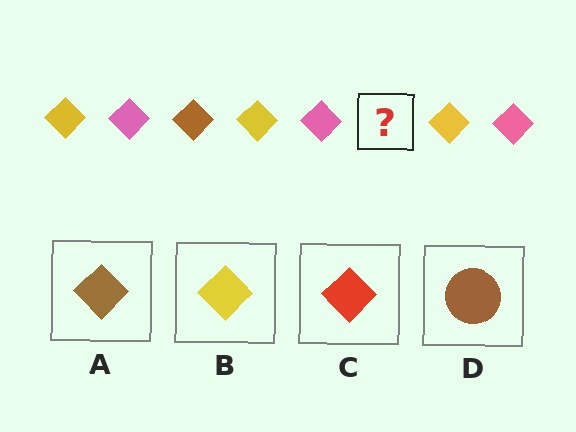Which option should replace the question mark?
Option A.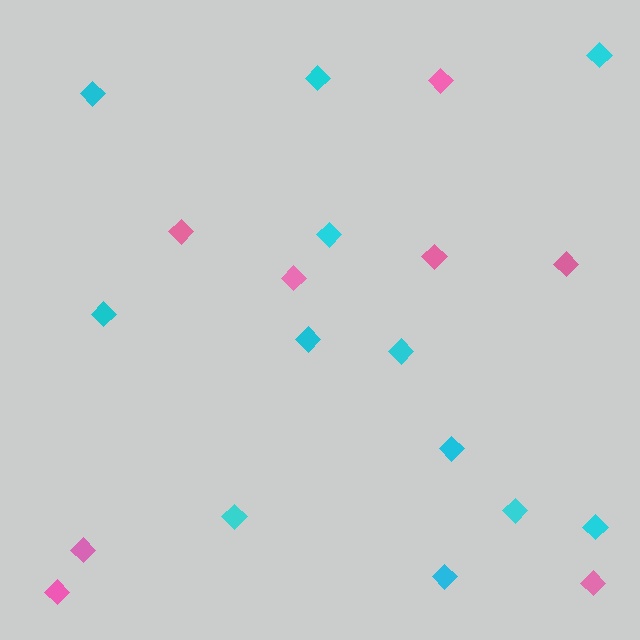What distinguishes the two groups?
There are 2 groups: one group of pink diamonds (8) and one group of cyan diamonds (12).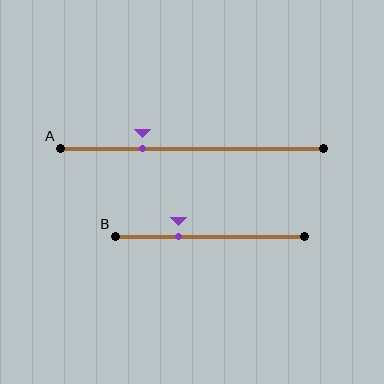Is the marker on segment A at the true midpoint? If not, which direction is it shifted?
No, the marker on segment A is shifted to the left by about 19% of the segment length.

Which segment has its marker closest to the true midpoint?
Segment B has its marker closest to the true midpoint.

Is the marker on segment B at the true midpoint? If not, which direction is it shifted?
No, the marker on segment B is shifted to the left by about 17% of the segment length.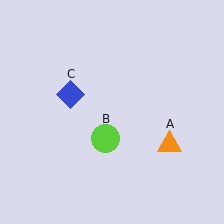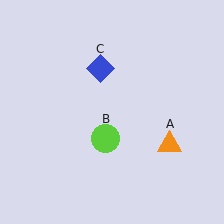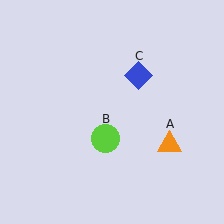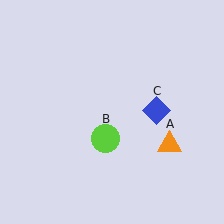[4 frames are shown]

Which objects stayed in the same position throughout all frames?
Orange triangle (object A) and lime circle (object B) remained stationary.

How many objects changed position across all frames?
1 object changed position: blue diamond (object C).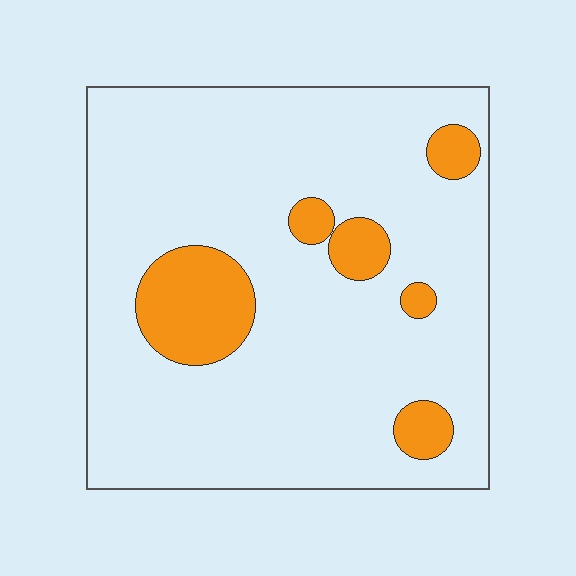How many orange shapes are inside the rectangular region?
6.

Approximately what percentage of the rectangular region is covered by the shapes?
Approximately 15%.